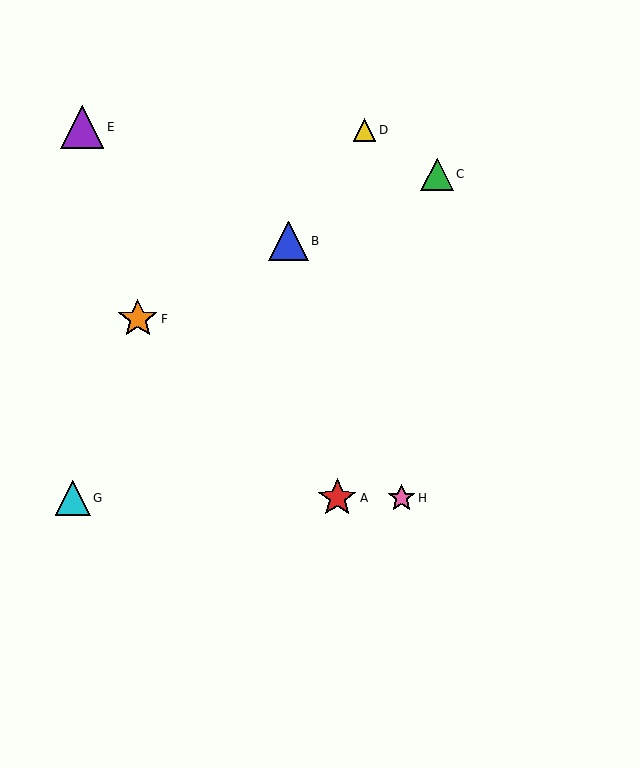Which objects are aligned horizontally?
Objects A, G, H are aligned horizontally.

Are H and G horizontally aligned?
Yes, both are at y≈498.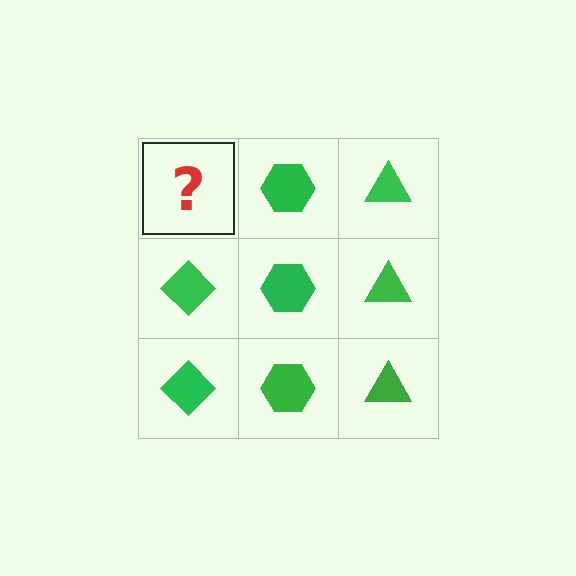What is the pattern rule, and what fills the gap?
The rule is that each column has a consistent shape. The gap should be filled with a green diamond.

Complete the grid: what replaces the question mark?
The question mark should be replaced with a green diamond.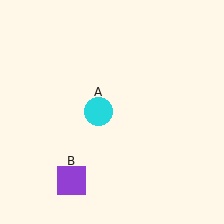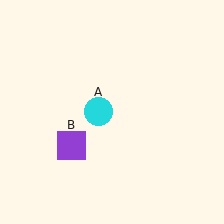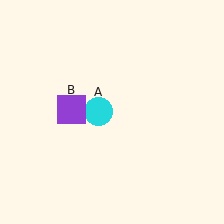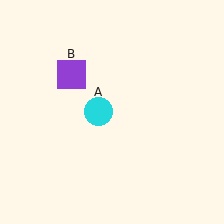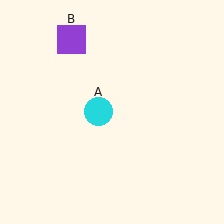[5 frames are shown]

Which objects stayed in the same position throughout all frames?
Cyan circle (object A) remained stationary.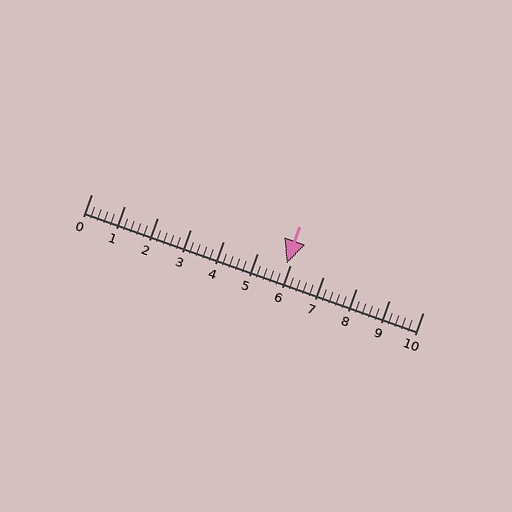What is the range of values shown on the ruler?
The ruler shows values from 0 to 10.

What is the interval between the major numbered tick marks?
The major tick marks are spaced 1 units apart.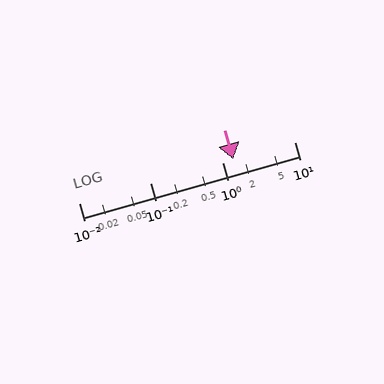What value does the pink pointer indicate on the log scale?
The pointer indicates approximately 1.4.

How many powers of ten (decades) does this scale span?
The scale spans 3 decades, from 0.01 to 10.